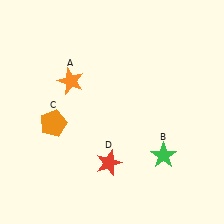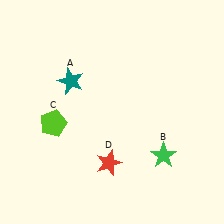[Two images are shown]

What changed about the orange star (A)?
In Image 1, A is orange. In Image 2, it changed to teal.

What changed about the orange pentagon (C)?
In Image 1, C is orange. In Image 2, it changed to lime.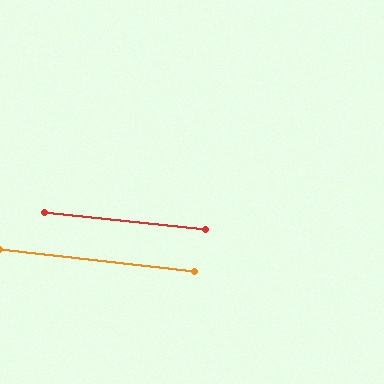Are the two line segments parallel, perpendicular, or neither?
Parallel — their directions differ by only 0.5°.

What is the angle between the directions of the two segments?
Approximately 0 degrees.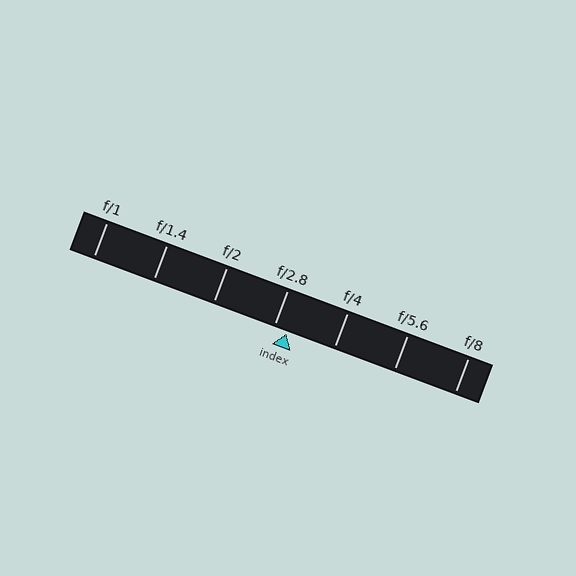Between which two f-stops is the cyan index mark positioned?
The index mark is between f/2.8 and f/4.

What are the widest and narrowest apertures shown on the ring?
The widest aperture shown is f/1 and the narrowest is f/8.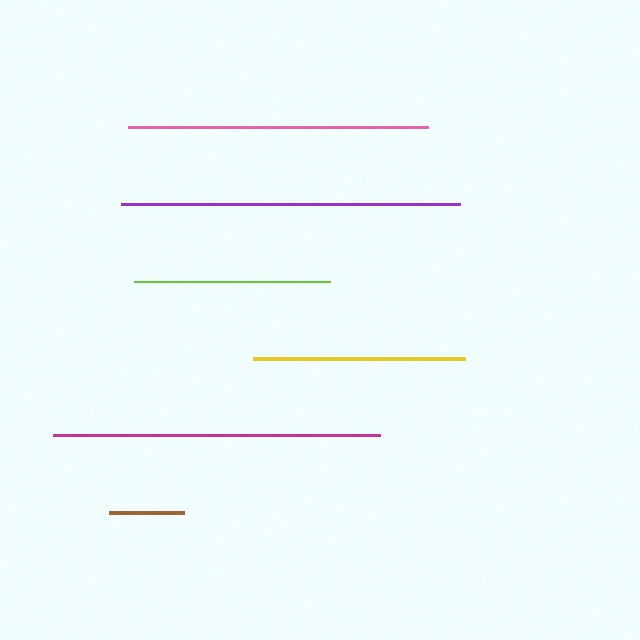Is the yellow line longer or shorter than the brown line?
The yellow line is longer than the brown line.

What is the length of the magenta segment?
The magenta segment is approximately 327 pixels long.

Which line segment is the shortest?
The brown line is the shortest at approximately 75 pixels.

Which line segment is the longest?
The purple line is the longest at approximately 339 pixels.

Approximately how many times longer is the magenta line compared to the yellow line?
The magenta line is approximately 1.5 times the length of the yellow line.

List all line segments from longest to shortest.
From longest to shortest: purple, magenta, pink, yellow, lime, brown.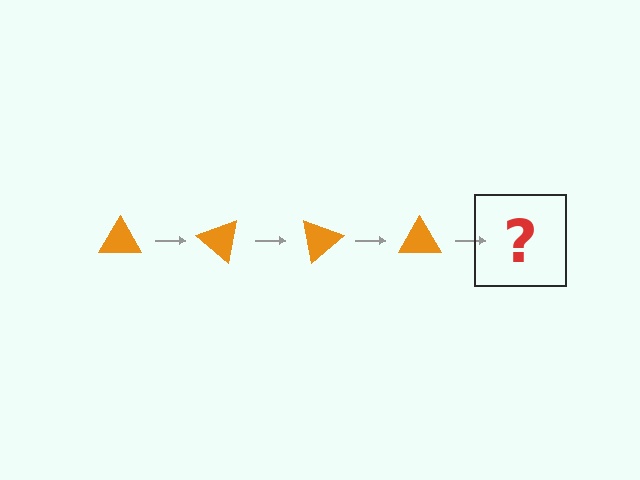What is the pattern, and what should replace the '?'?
The pattern is that the triangle rotates 40 degrees each step. The '?' should be an orange triangle rotated 160 degrees.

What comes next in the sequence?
The next element should be an orange triangle rotated 160 degrees.